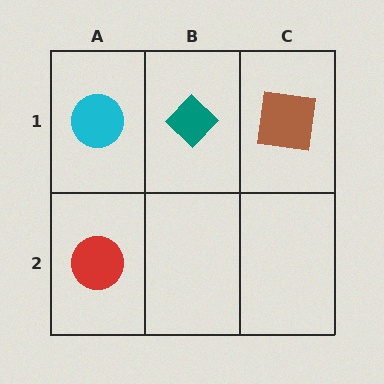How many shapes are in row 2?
1 shape.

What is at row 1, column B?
A teal diamond.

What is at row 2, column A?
A red circle.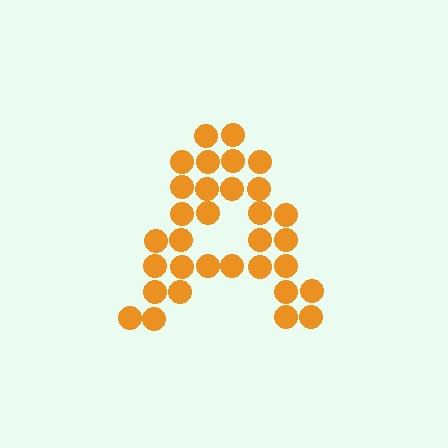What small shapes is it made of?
It is made of small circles.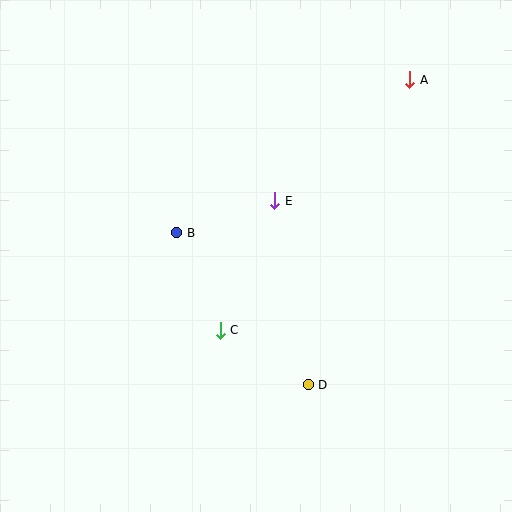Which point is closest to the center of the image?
Point E at (275, 201) is closest to the center.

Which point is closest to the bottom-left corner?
Point C is closest to the bottom-left corner.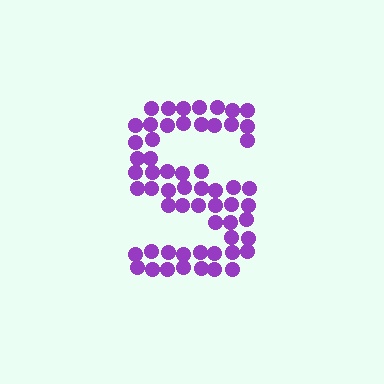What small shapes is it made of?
It is made of small circles.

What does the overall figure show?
The overall figure shows the letter S.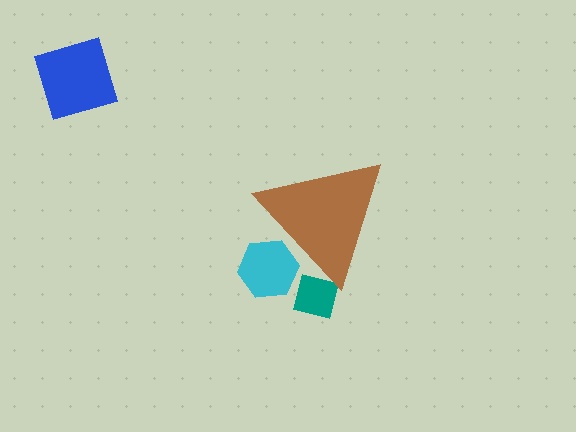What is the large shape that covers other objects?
A brown triangle.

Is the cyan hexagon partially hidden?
Yes, the cyan hexagon is partially hidden behind the brown triangle.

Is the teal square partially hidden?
Yes, the teal square is partially hidden behind the brown triangle.